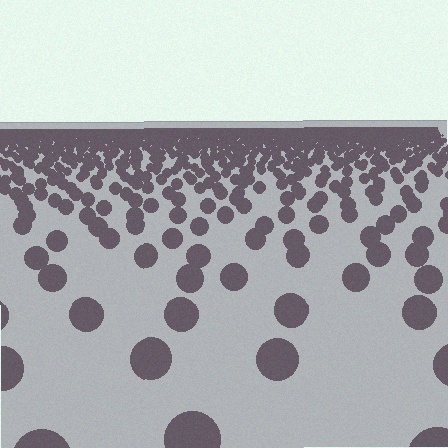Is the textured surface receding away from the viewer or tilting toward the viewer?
The surface is receding away from the viewer. Texture elements get smaller and denser toward the top.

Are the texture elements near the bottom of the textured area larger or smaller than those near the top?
Larger. Near the bottom, elements are closer to the viewer and appear at a bigger on-screen size.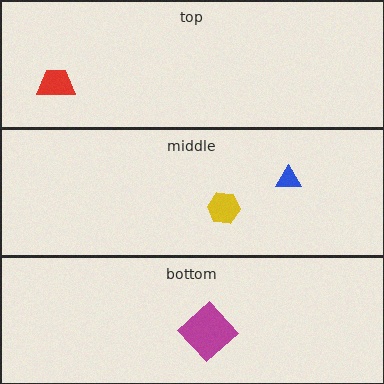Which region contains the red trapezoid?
The top region.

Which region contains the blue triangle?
The middle region.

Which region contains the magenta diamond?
The bottom region.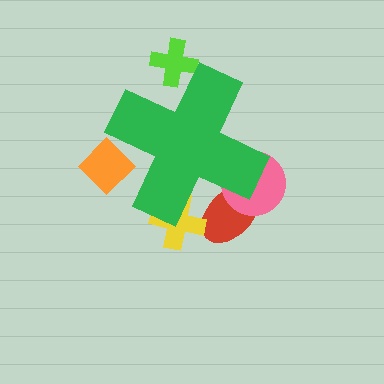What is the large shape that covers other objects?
A green cross.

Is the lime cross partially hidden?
Yes, the lime cross is partially hidden behind the green cross.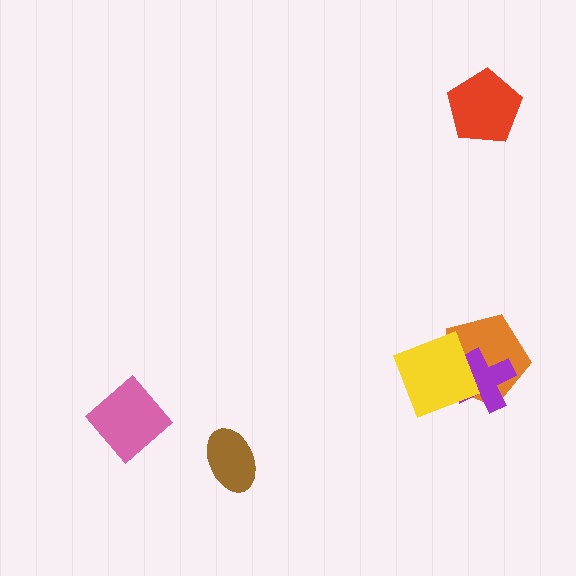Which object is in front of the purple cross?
The yellow diamond is in front of the purple cross.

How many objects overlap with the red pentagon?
0 objects overlap with the red pentagon.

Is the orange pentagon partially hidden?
Yes, it is partially covered by another shape.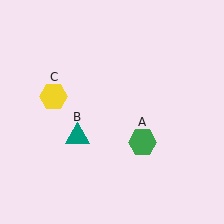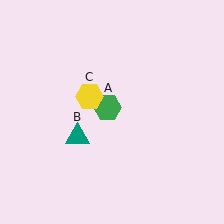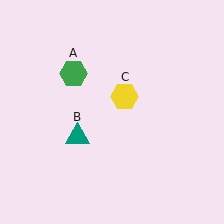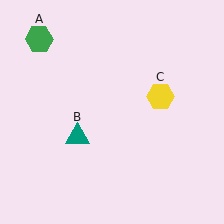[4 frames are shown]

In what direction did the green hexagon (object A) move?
The green hexagon (object A) moved up and to the left.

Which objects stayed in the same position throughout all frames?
Teal triangle (object B) remained stationary.